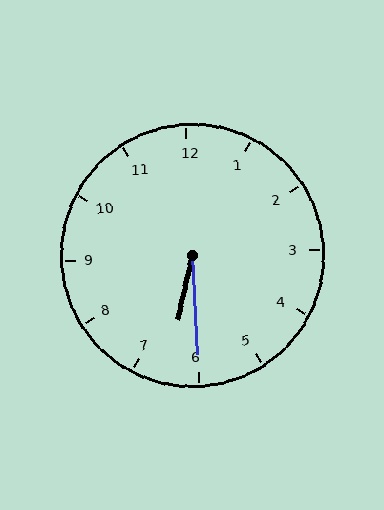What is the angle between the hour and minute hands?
Approximately 15 degrees.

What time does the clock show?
6:30.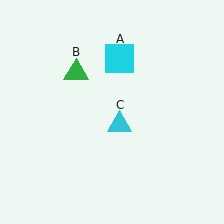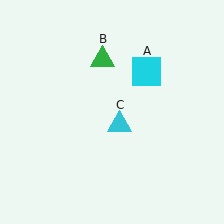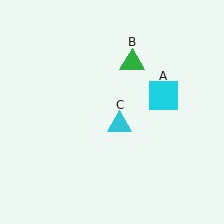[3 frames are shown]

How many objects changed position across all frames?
2 objects changed position: cyan square (object A), green triangle (object B).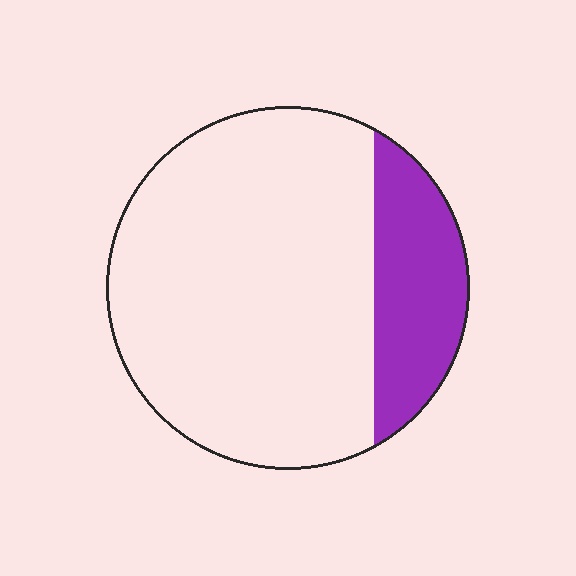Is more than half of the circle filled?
No.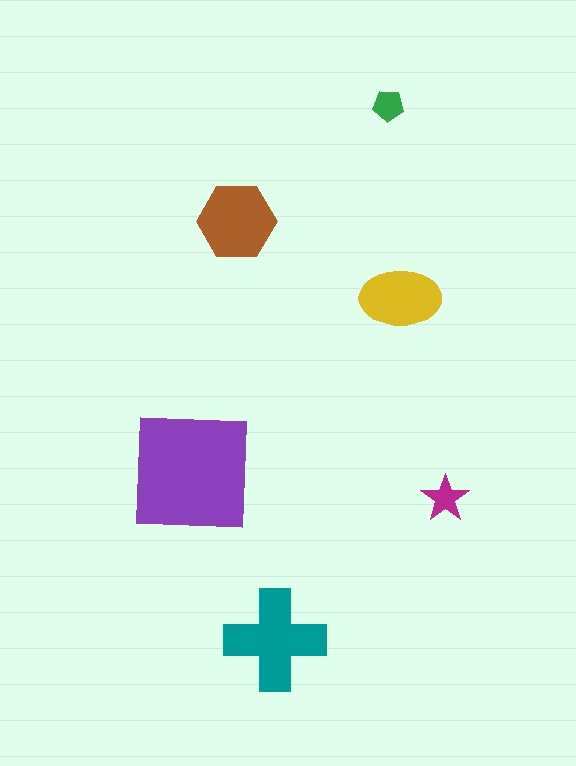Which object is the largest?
The purple square.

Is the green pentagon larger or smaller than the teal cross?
Smaller.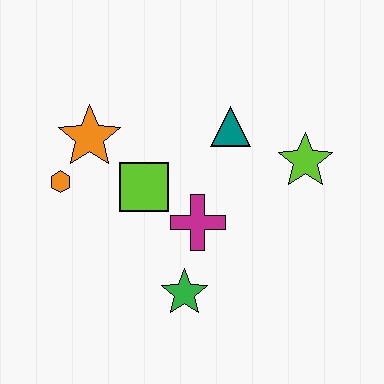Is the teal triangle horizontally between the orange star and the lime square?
No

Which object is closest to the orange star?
The orange hexagon is closest to the orange star.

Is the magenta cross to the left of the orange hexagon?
No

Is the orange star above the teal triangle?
No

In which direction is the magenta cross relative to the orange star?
The magenta cross is to the right of the orange star.